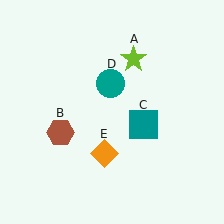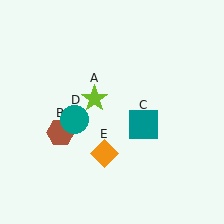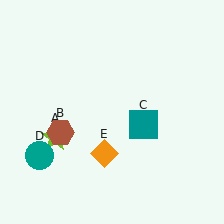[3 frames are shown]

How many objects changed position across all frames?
2 objects changed position: lime star (object A), teal circle (object D).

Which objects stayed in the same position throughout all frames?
Brown hexagon (object B) and teal square (object C) and orange diamond (object E) remained stationary.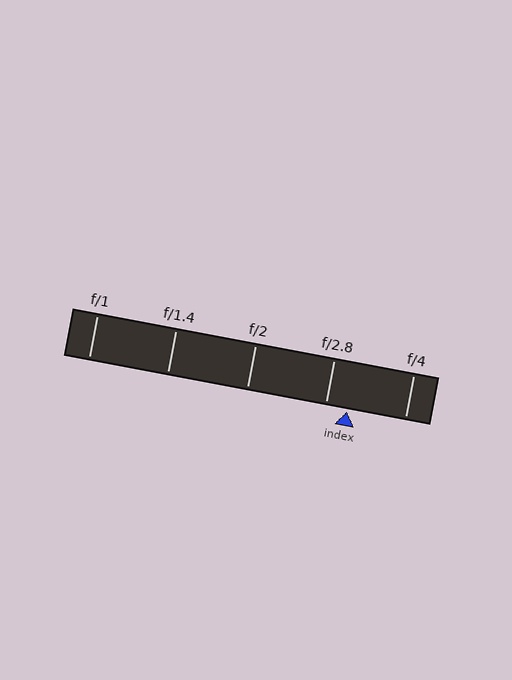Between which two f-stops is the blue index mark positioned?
The index mark is between f/2.8 and f/4.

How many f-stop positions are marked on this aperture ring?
There are 5 f-stop positions marked.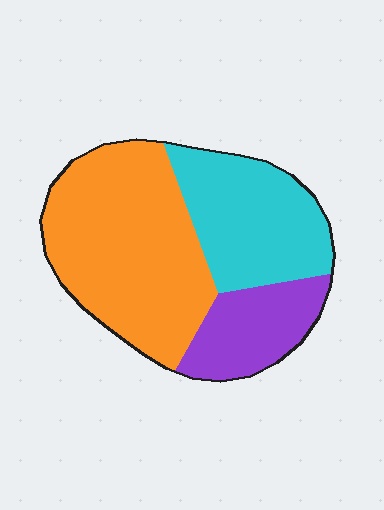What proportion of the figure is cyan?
Cyan covers around 30% of the figure.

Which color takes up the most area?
Orange, at roughly 50%.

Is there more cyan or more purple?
Cyan.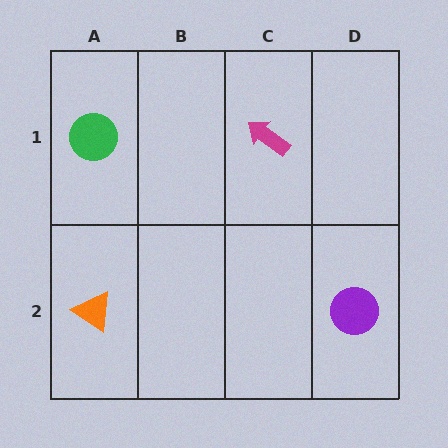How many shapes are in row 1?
2 shapes.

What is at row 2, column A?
An orange triangle.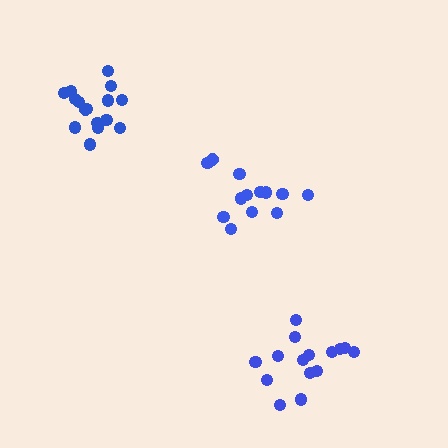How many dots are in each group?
Group 1: 13 dots, Group 2: 15 dots, Group 3: 17 dots (45 total).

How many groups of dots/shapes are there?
There are 3 groups.